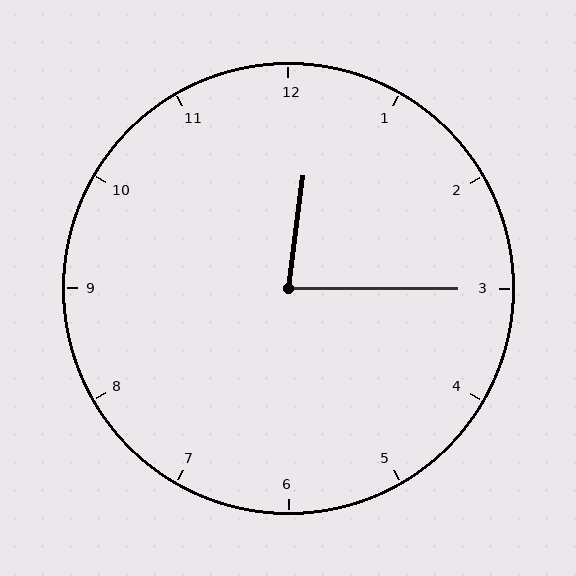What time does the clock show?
12:15.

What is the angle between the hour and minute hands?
Approximately 82 degrees.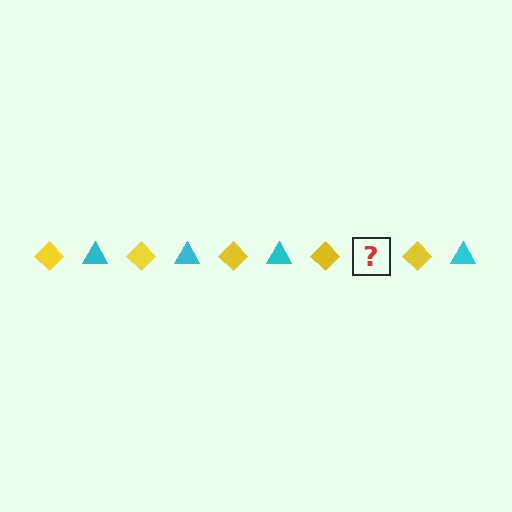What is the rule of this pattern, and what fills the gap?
The rule is that the pattern alternates between yellow diamond and cyan triangle. The gap should be filled with a cyan triangle.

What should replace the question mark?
The question mark should be replaced with a cyan triangle.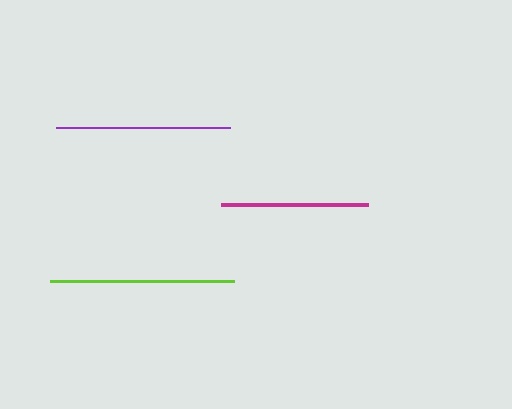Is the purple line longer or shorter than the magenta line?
The purple line is longer than the magenta line.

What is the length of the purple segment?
The purple segment is approximately 174 pixels long.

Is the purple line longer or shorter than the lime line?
The lime line is longer than the purple line.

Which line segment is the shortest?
The magenta line is the shortest at approximately 146 pixels.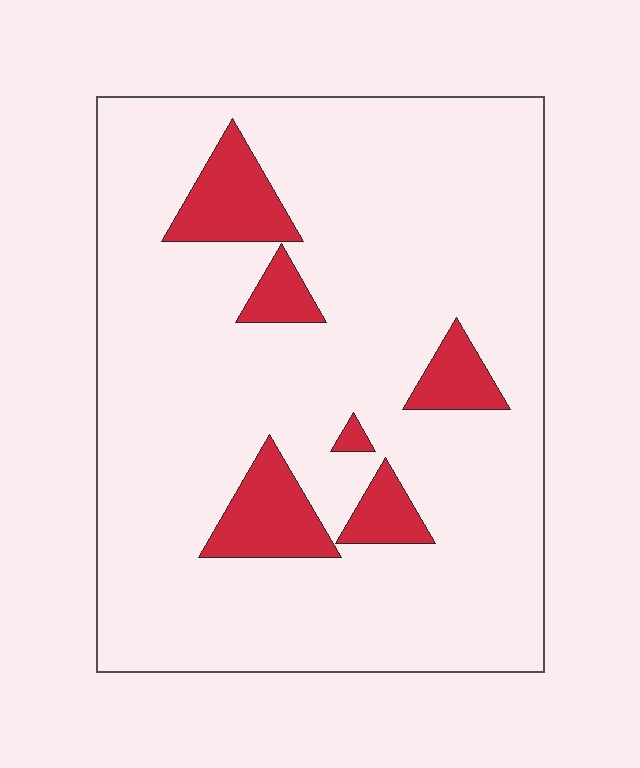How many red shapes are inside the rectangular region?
6.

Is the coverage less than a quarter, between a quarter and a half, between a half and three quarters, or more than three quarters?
Less than a quarter.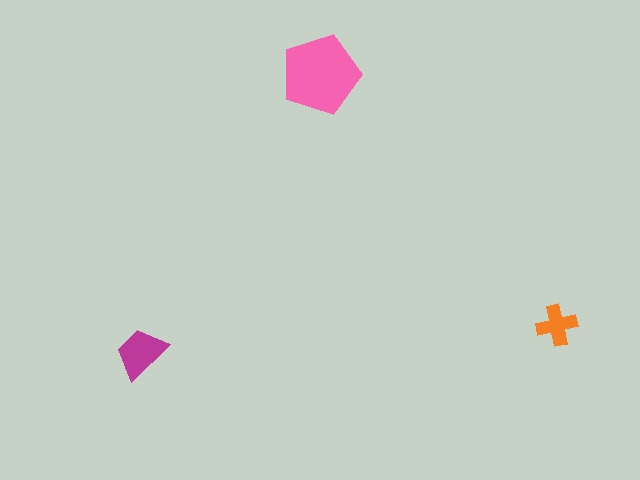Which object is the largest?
The pink pentagon.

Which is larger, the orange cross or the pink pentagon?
The pink pentagon.